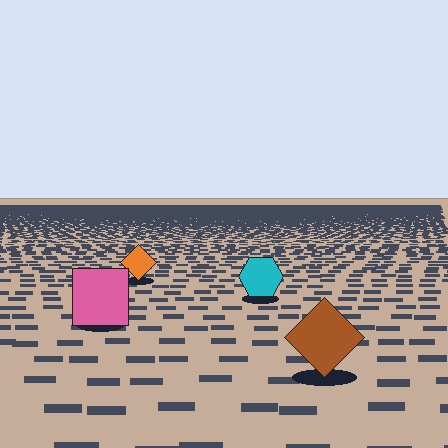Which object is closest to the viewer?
The brown diamond is closest. The texture marks near it are larger and more spread out.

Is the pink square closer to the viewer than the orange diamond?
Yes. The pink square is closer — you can tell from the texture gradient: the ground texture is coarser near it.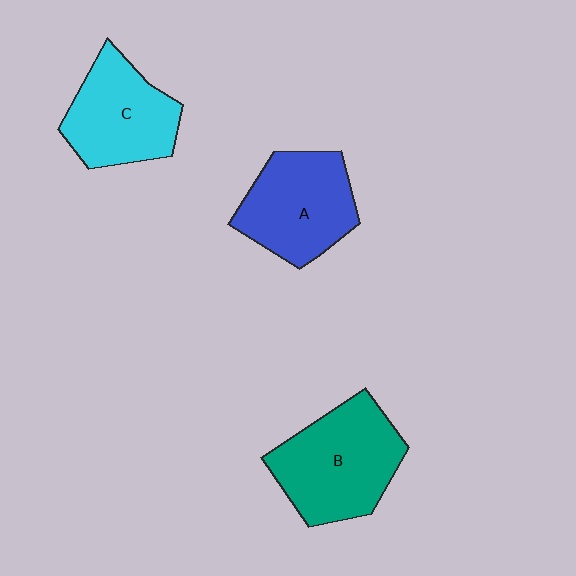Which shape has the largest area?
Shape B (teal).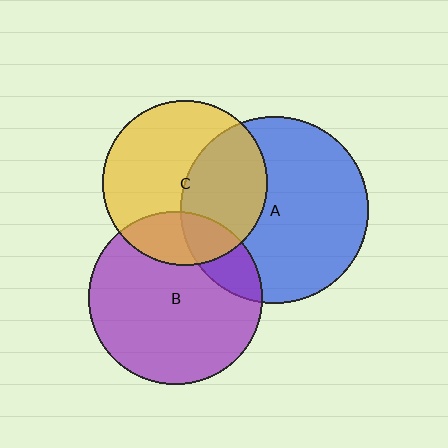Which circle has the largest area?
Circle A (blue).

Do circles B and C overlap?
Yes.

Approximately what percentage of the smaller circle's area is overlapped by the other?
Approximately 20%.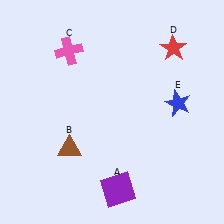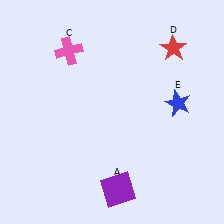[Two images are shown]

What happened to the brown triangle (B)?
The brown triangle (B) was removed in Image 2. It was in the bottom-left area of Image 1.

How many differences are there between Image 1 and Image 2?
There is 1 difference between the two images.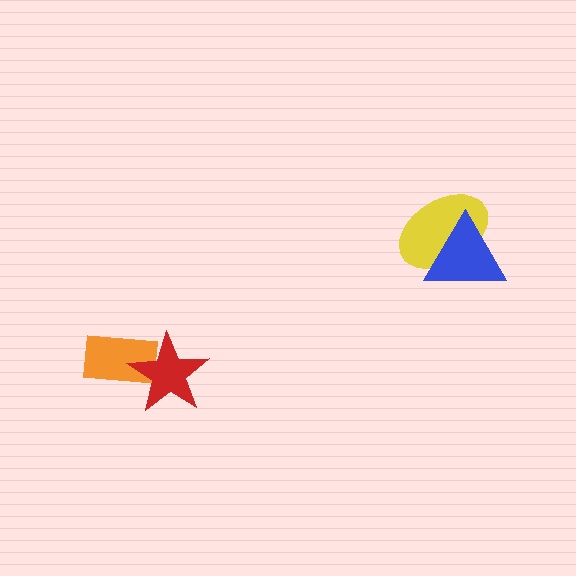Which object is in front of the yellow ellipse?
The blue triangle is in front of the yellow ellipse.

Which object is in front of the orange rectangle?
The red star is in front of the orange rectangle.